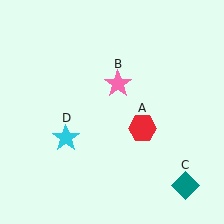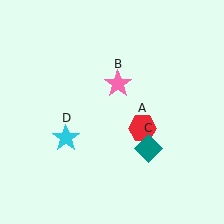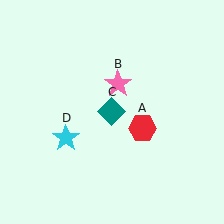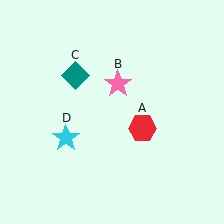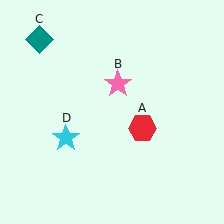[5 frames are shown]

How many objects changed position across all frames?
1 object changed position: teal diamond (object C).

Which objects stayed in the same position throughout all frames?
Red hexagon (object A) and pink star (object B) and cyan star (object D) remained stationary.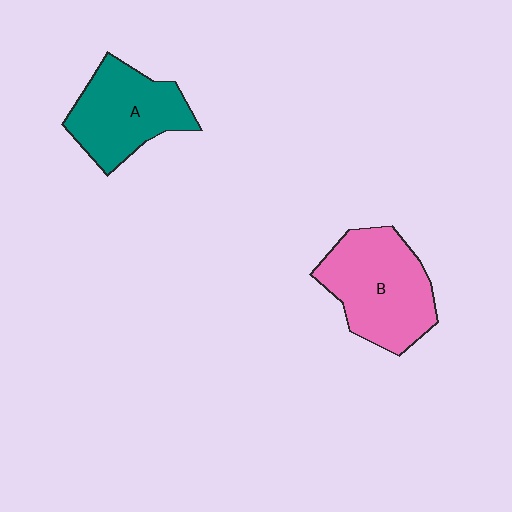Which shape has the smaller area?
Shape A (teal).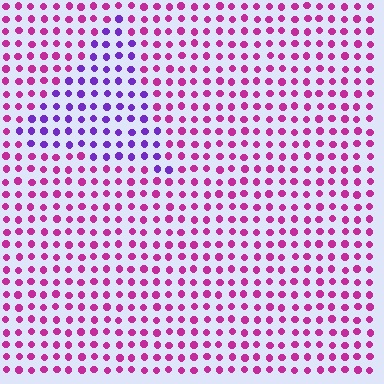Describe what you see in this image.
The image is filled with small magenta elements in a uniform arrangement. A triangle-shaped region is visible where the elements are tinted to a slightly different hue, forming a subtle color boundary.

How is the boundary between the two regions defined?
The boundary is defined purely by a slight shift in hue (about 47 degrees). Spacing, size, and orientation are identical on both sides.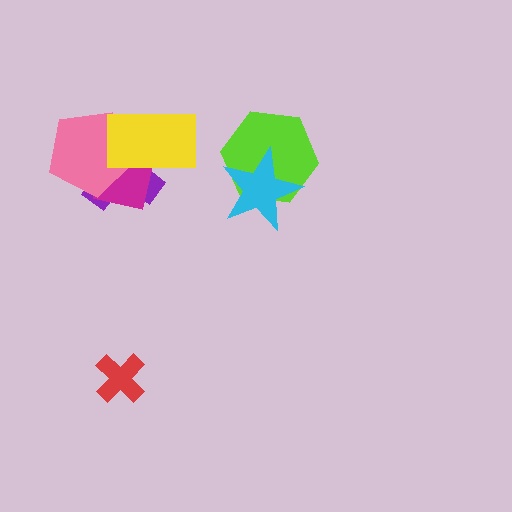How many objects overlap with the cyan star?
1 object overlaps with the cyan star.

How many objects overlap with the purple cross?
3 objects overlap with the purple cross.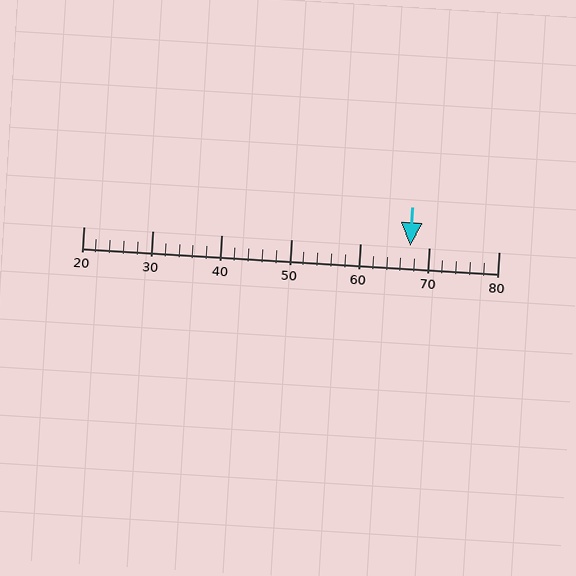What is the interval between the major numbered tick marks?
The major tick marks are spaced 10 units apart.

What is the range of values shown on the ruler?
The ruler shows values from 20 to 80.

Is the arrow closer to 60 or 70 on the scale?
The arrow is closer to 70.